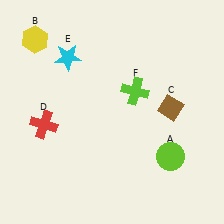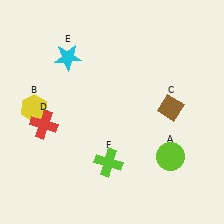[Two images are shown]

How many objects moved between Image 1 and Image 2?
2 objects moved between the two images.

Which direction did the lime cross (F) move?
The lime cross (F) moved down.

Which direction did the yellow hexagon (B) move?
The yellow hexagon (B) moved down.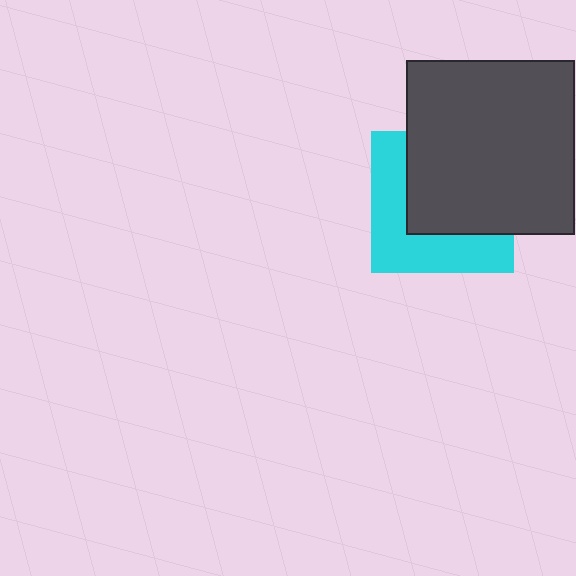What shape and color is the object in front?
The object in front is a dark gray rectangle.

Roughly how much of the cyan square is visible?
A small part of it is visible (roughly 44%).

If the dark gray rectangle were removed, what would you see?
You would see the complete cyan square.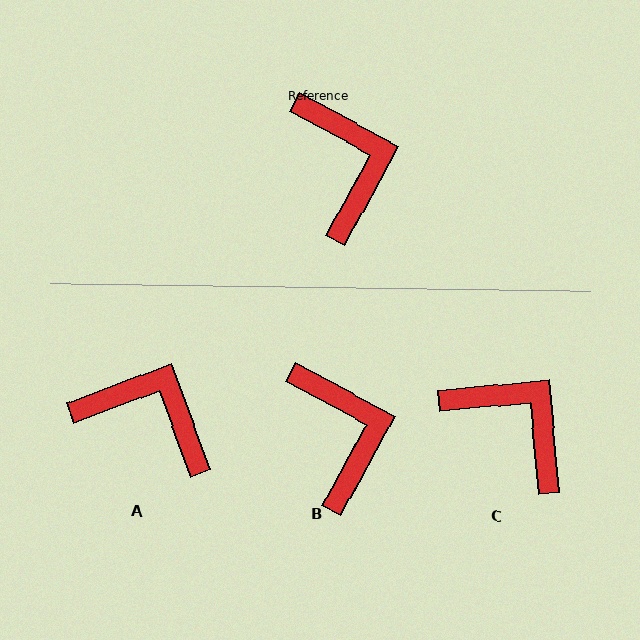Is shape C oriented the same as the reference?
No, it is off by about 34 degrees.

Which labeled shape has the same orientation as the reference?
B.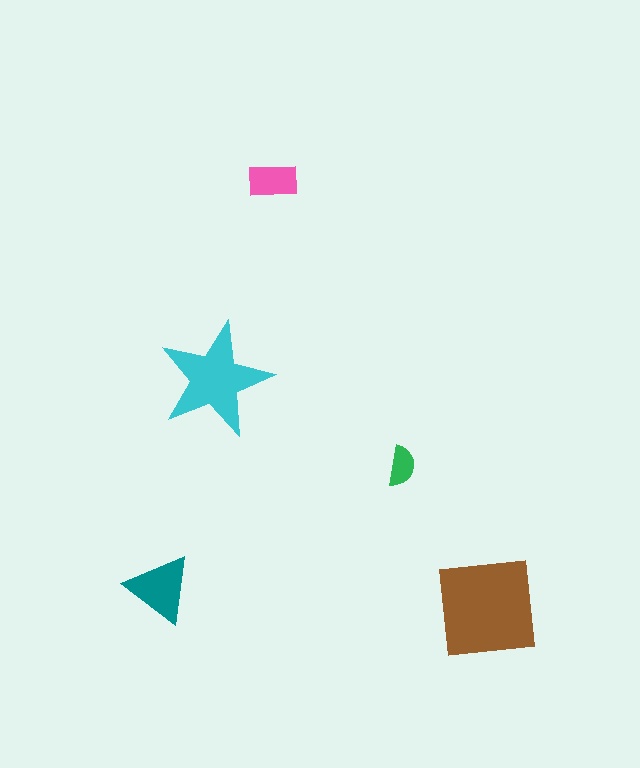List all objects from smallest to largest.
The green semicircle, the pink rectangle, the teal triangle, the cyan star, the brown square.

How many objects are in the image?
There are 5 objects in the image.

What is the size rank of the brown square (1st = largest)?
1st.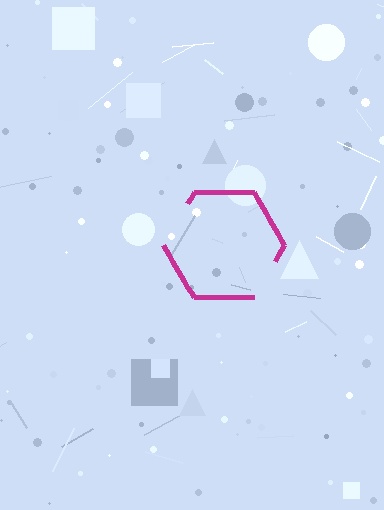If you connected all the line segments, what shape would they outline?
They would outline a hexagon.